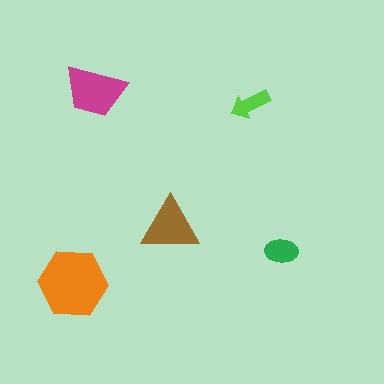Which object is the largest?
The orange hexagon.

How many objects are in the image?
There are 5 objects in the image.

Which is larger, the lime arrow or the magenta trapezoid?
The magenta trapezoid.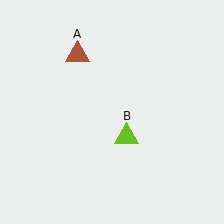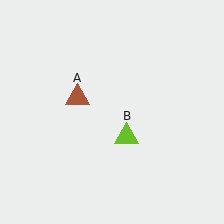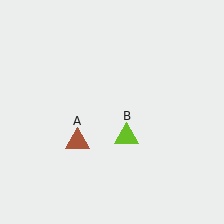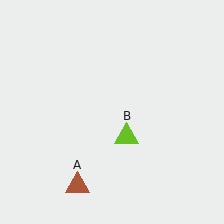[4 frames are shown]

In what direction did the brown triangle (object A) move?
The brown triangle (object A) moved down.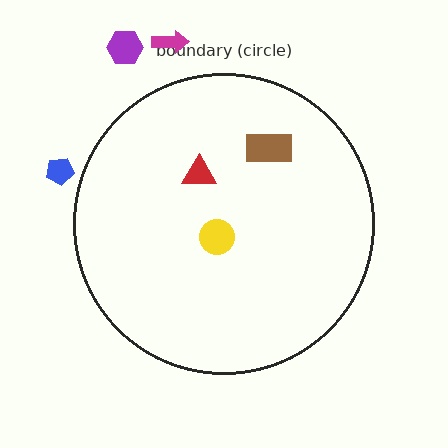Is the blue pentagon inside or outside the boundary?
Outside.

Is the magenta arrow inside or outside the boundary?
Outside.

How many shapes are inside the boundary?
3 inside, 3 outside.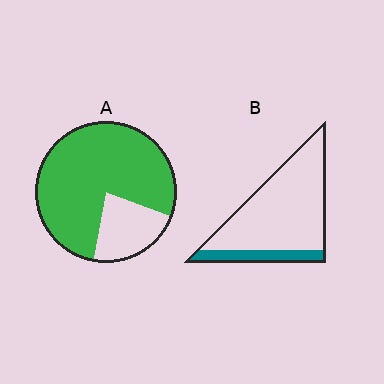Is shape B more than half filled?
No.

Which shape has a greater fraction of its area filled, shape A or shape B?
Shape A.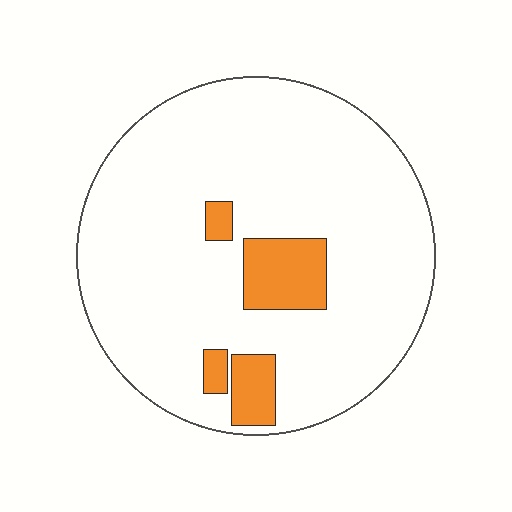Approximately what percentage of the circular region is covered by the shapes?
Approximately 10%.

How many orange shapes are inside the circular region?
4.